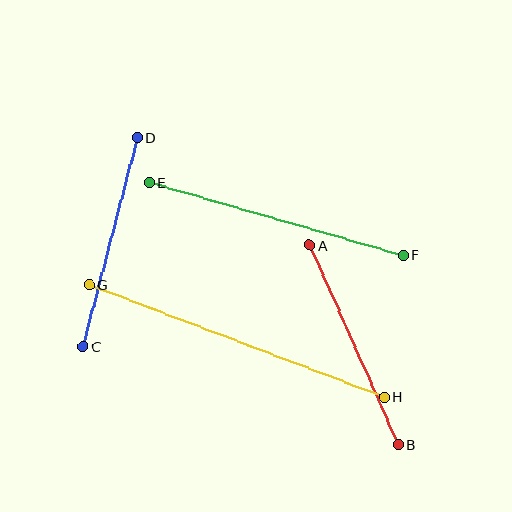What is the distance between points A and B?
The distance is approximately 218 pixels.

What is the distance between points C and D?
The distance is approximately 216 pixels.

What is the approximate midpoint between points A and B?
The midpoint is at approximately (354, 345) pixels.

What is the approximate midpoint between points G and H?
The midpoint is at approximately (237, 341) pixels.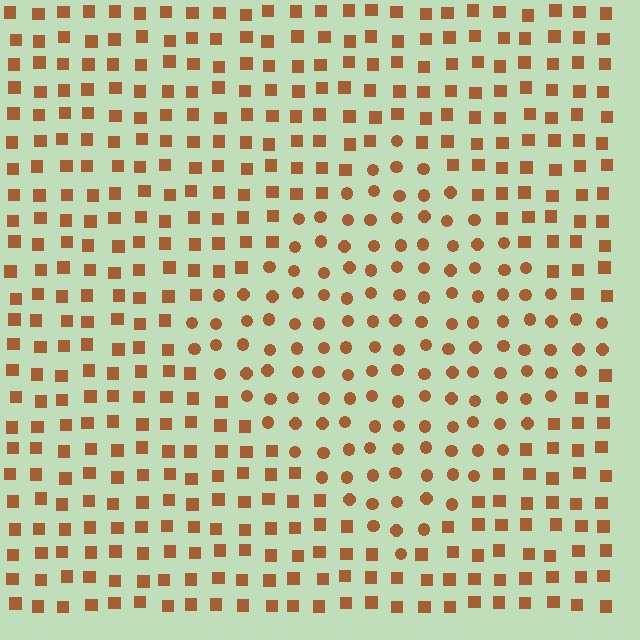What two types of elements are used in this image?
The image uses circles inside the diamond region and squares outside it.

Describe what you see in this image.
The image is filled with small brown elements arranged in a uniform grid. A diamond-shaped region contains circles, while the surrounding area contains squares. The boundary is defined purely by the change in element shape.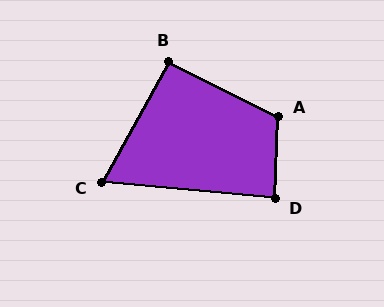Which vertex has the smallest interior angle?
C, at approximately 66 degrees.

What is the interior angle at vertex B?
Approximately 93 degrees (approximately right).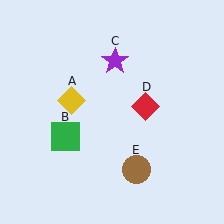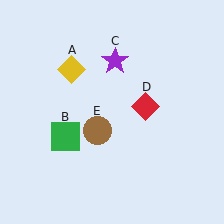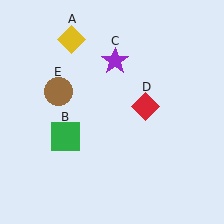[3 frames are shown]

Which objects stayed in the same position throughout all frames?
Green square (object B) and purple star (object C) and red diamond (object D) remained stationary.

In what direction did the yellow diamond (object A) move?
The yellow diamond (object A) moved up.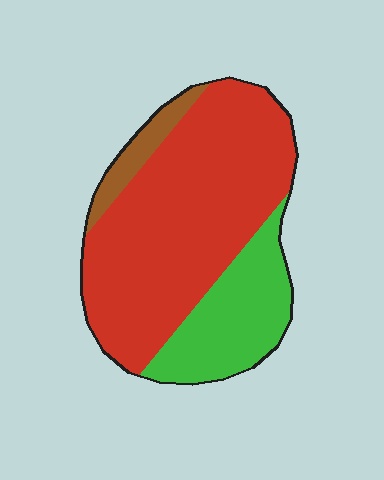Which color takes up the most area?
Red, at roughly 70%.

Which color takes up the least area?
Brown, at roughly 5%.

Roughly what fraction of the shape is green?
Green takes up about one quarter (1/4) of the shape.